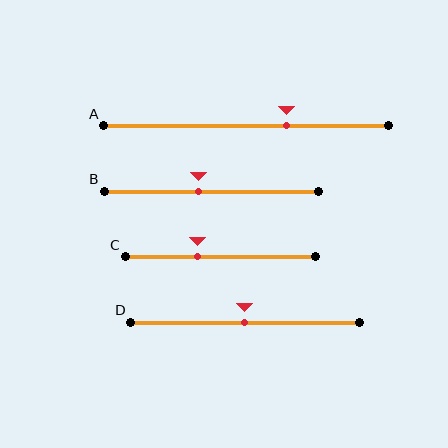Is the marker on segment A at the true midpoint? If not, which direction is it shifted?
No, the marker on segment A is shifted to the right by about 14% of the segment length.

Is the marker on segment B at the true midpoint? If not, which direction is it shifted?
No, the marker on segment B is shifted to the left by about 6% of the segment length.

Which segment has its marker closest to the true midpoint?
Segment D has its marker closest to the true midpoint.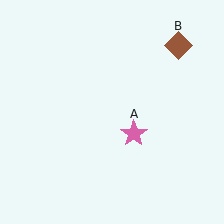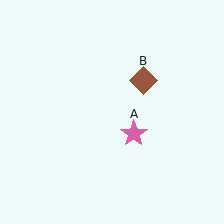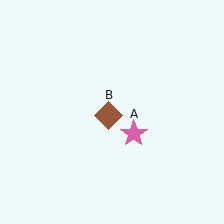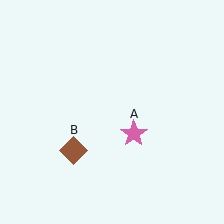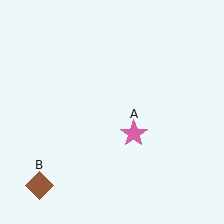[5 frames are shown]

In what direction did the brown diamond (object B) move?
The brown diamond (object B) moved down and to the left.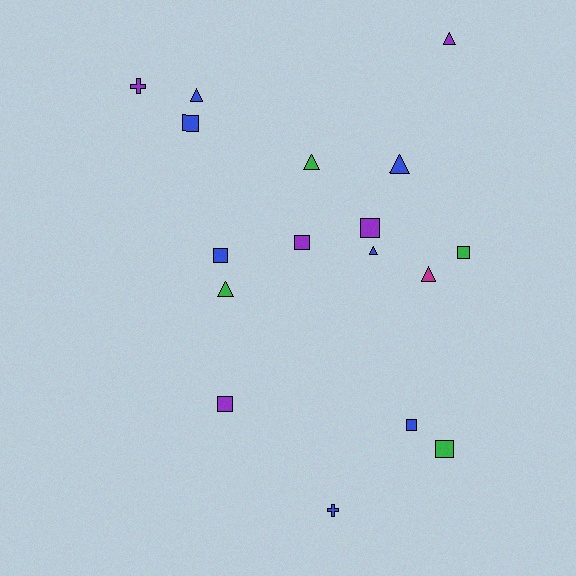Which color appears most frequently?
Blue, with 7 objects.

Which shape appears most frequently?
Square, with 8 objects.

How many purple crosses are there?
There is 1 purple cross.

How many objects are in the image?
There are 17 objects.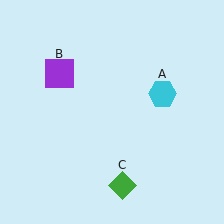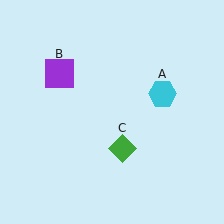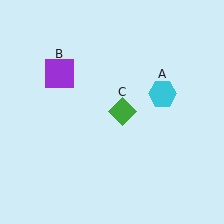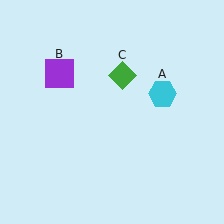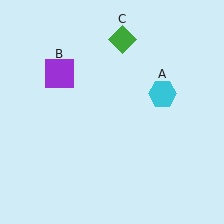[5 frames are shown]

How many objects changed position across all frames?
1 object changed position: green diamond (object C).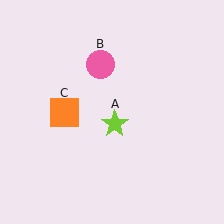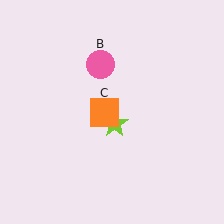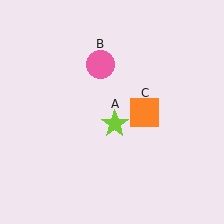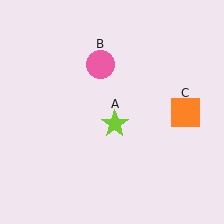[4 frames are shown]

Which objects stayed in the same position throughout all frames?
Lime star (object A) and pink circle (object B) remained stationary.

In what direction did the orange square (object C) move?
The orange square (object C) moved right.